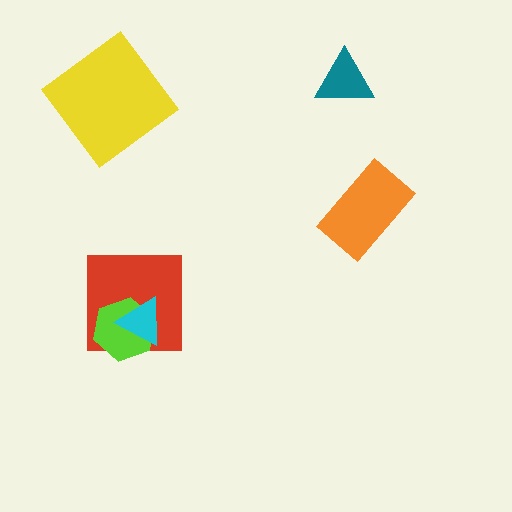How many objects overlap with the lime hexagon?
2 objects overlap with the lime hexagon.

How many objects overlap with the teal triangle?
0 objects overlap with the teal triangle.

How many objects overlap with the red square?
2 objects overlap with the red square.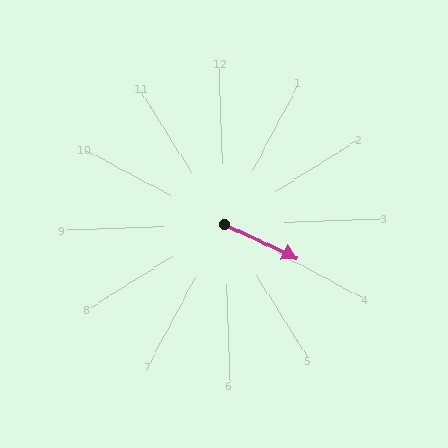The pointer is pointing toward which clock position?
Roughly 4 o'clock.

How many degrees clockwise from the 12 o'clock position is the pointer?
Approximately 117 degrees.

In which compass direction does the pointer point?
Southeast.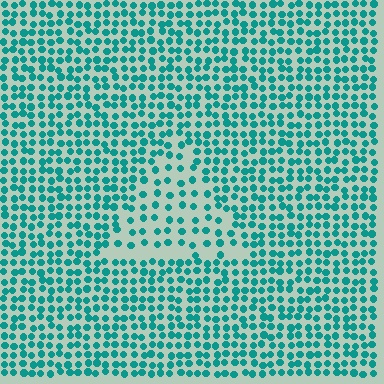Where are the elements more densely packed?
The elements are more densely packed outside the triangle boundary.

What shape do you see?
I see a triangle.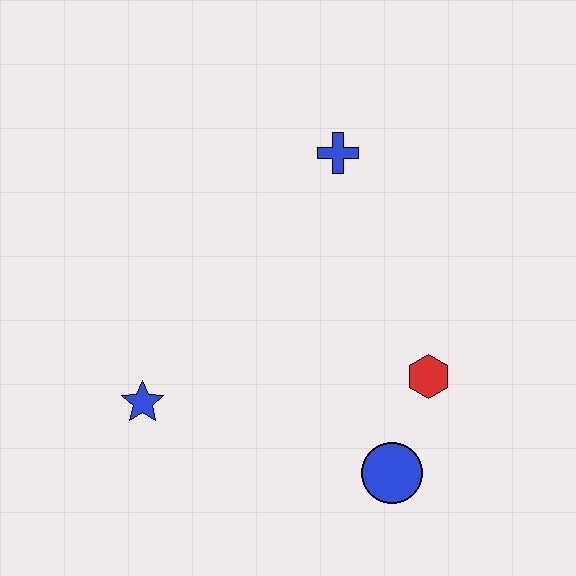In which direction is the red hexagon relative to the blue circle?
The red hexagon is above the blue circle.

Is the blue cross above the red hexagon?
Yes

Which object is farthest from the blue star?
The blue cross is farthest from the blue star.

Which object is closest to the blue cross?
The red hexagon is closest to the blue cross.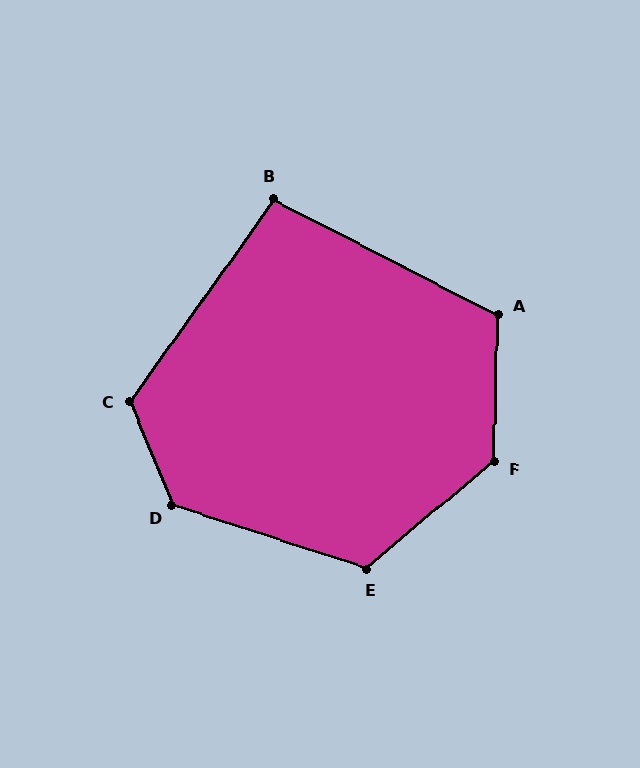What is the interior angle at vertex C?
Approximately 122 degrees (obtuse).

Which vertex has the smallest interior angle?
B, at approximately 98 degrees.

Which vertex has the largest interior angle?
F, at approximately 131 degrees.